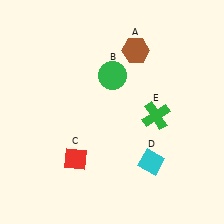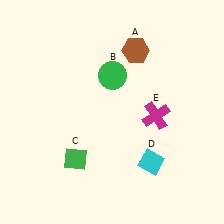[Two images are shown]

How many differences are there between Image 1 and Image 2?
There are 2 differences between the two images.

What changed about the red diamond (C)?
In Image 1, C is red. In Image 2, it changed to green.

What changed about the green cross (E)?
In Image 1, E is green. In Image 2, it changed to magenta.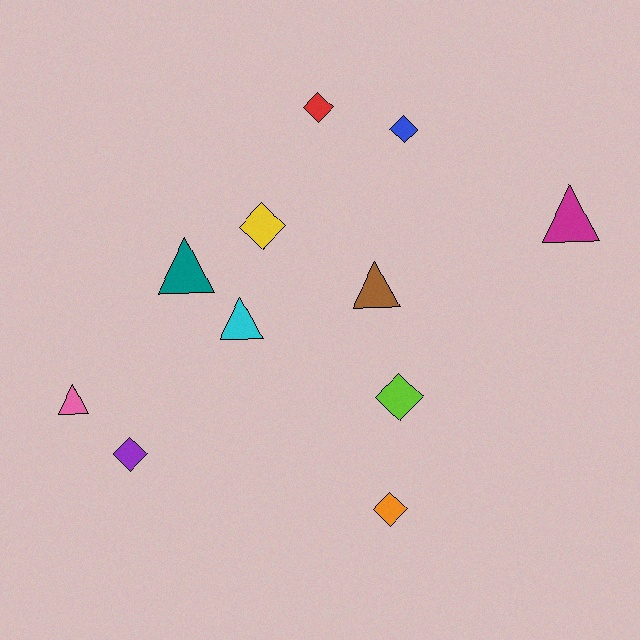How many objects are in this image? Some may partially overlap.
There are 11 objects.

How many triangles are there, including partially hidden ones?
There are 5 triangles.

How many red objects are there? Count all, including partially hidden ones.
There is 1 red object.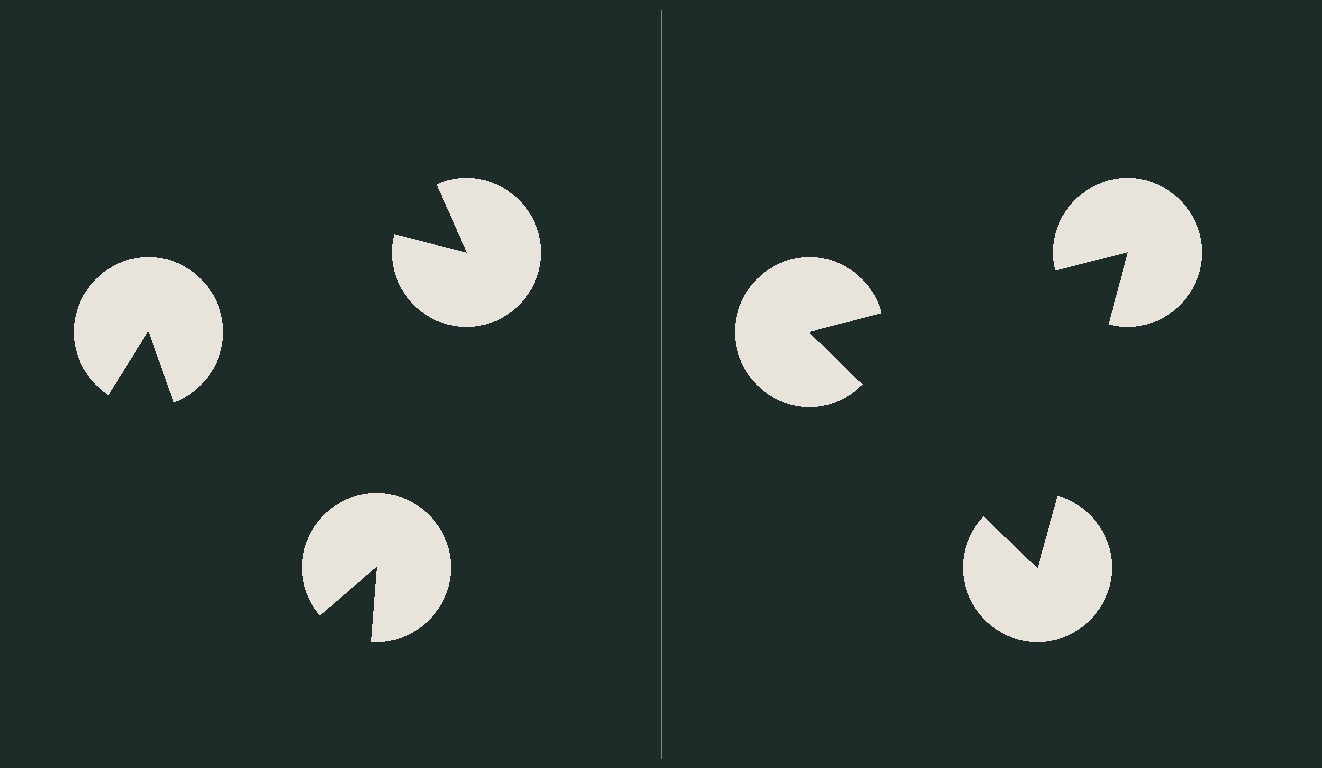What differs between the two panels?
The pac-man discs are positioned identically on both sides; only the wedge orientations differ. On the right they align to a triangle; on the left they are misaligned.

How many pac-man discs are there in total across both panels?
6 — 3 on each side.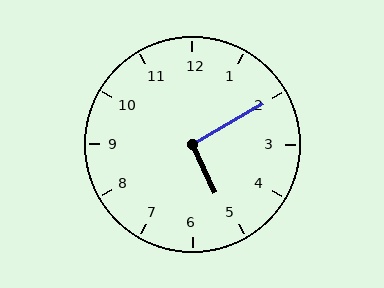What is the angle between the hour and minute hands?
Approximately 95 degrees.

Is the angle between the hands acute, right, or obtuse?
It is right.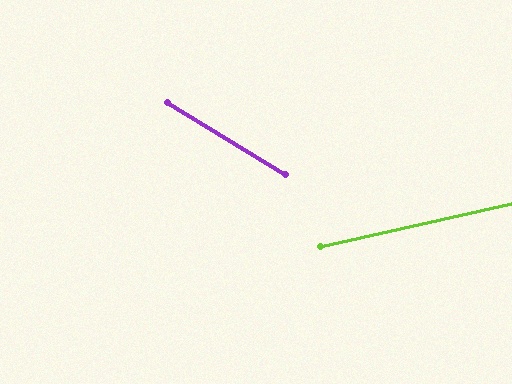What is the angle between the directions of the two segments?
Approximately 44 degrees.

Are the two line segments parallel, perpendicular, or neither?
Neither parallel nor perpendicular — they differ by about 44°.